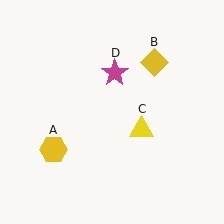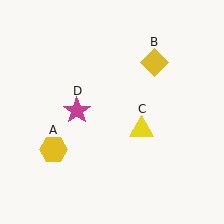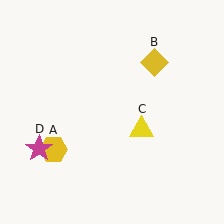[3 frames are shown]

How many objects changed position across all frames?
1 object changed position: magenta star (object D).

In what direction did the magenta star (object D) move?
The magenta star (object D) moved down and to the left.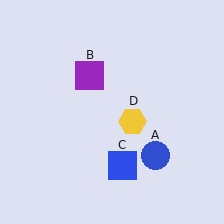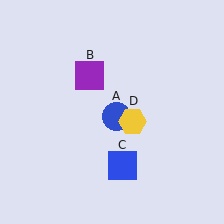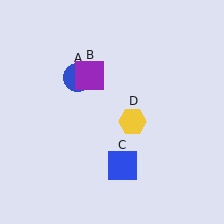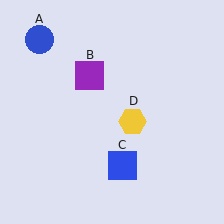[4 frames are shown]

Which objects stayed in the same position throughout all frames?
Purple square (object B) and blue square (object C) and yellow hexagon (object D) remained stationary.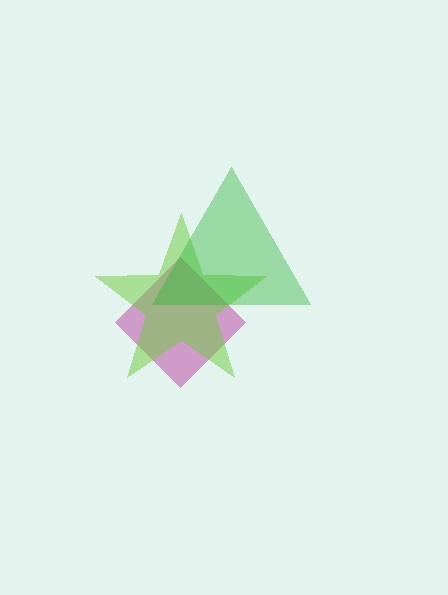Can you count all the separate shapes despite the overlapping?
Yes, there are 3 separate shapes.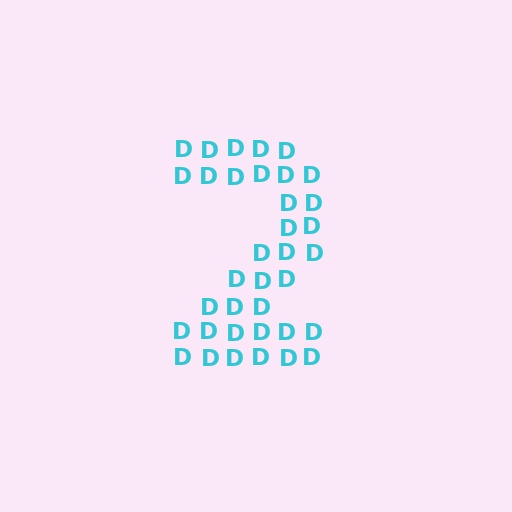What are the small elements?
The small elements are letter D's.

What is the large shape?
The large shape is the digit 2.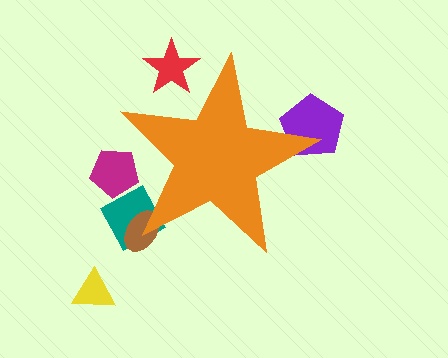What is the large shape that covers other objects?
An orange star.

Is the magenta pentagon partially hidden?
Yes, the magenta pentagon is partially hidden behind the orange star.